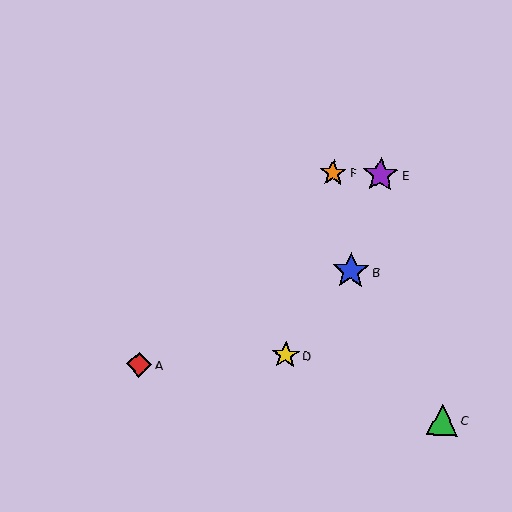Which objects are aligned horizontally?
Objects E, F are aligned horizontally.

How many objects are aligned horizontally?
2 objects (E, F) are aligned horizontally.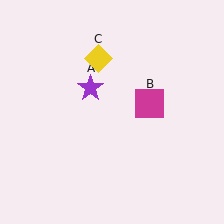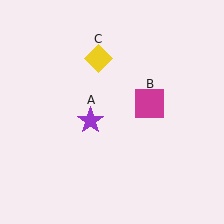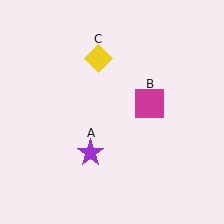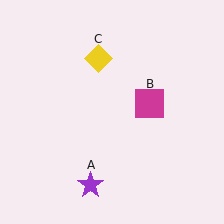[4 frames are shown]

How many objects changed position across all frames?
1 object changed position: purple star (object A).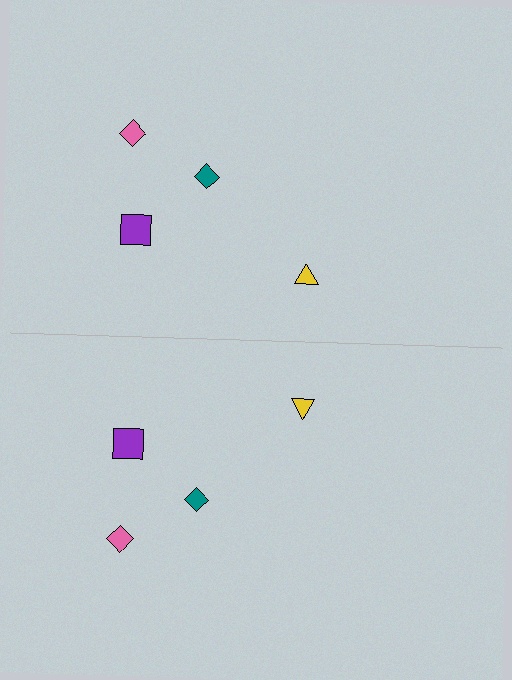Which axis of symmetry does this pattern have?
The pattern has a horizontal axis of symmetry running through the center of the image.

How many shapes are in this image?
There are 8 shapes in this image.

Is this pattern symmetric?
Yes, this pattern has bilateral (reflection) symmetry.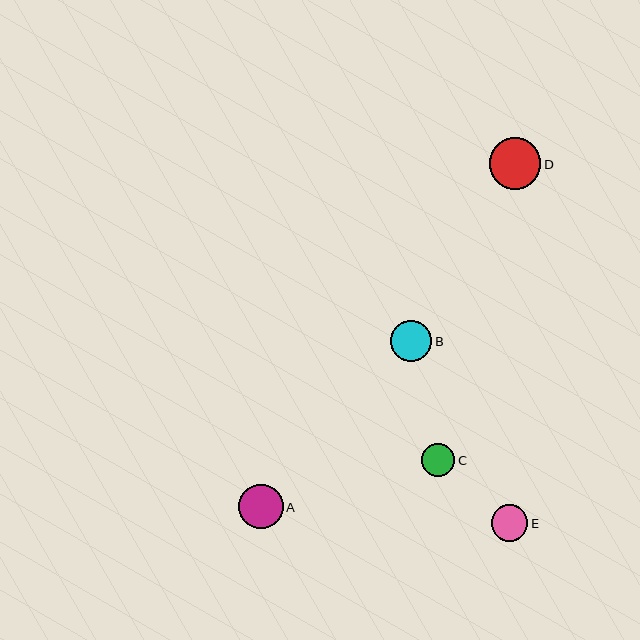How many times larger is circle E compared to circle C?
Circle E is approximately 1.1 times the size of circle C.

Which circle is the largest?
Circle D is the largest with a size of approximately 52 pixels.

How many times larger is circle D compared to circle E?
Circle D is approximately 1.4 times the size of circle E.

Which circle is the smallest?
Circle C is the smallest with a size of approximately 33 pixels.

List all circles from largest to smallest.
From largest to smallest: D, A, B, E, C.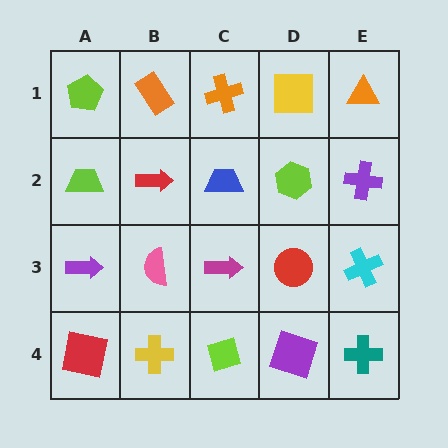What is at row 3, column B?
A pink semicircle.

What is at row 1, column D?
A yellow square.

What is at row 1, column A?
A lime pentagon.